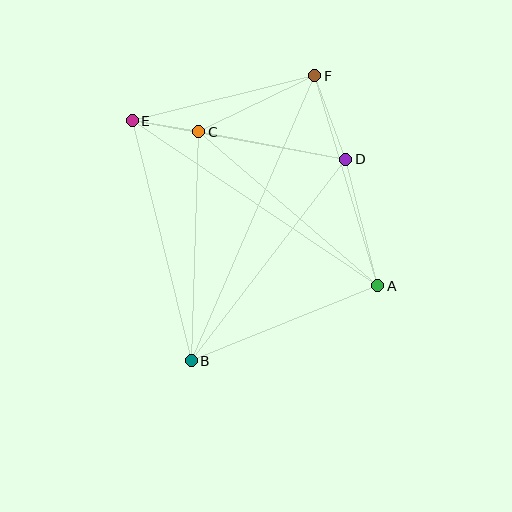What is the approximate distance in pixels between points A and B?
The distance between A and B is approximately 201 pixels.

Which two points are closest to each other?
Points C and E are closest to each other.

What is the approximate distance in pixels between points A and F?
The distance between A and F is approximately 219 pixels.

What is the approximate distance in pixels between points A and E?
The distance between A and E is approximately 296 pixels.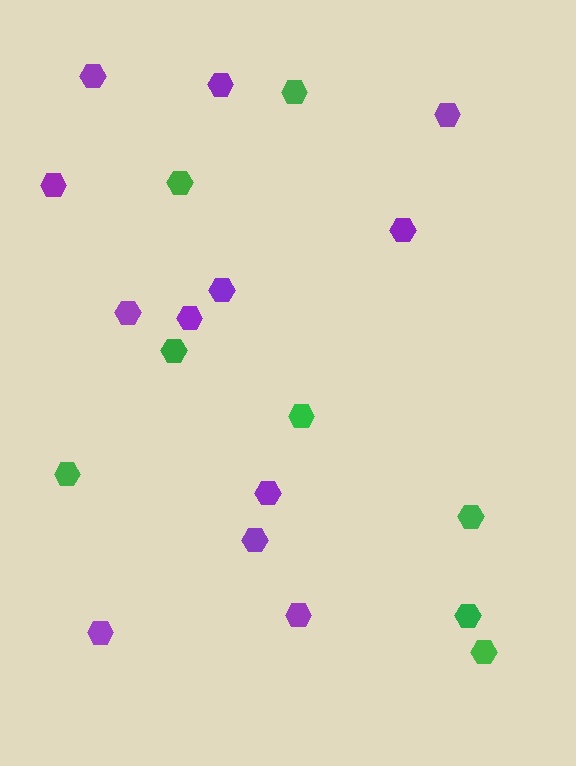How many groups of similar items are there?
There are 2 groups: one group of green hexagons (8) and one group of purple hexagons (12).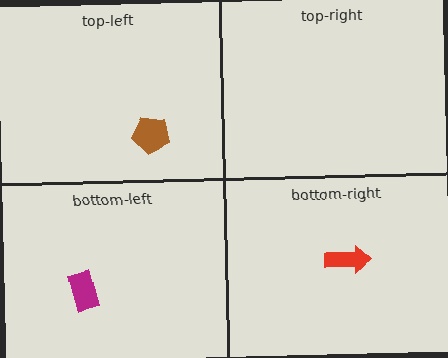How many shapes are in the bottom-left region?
1.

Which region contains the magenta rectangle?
The bottom-left region.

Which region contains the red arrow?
The bottom-right region.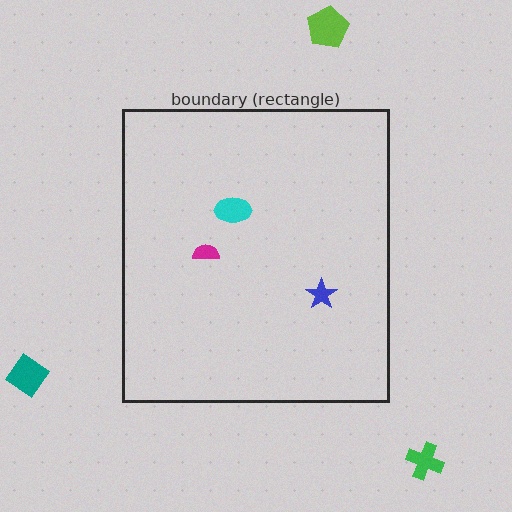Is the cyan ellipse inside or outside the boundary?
Inside.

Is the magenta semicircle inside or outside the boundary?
Inside.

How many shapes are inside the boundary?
3 inside, 3 outside.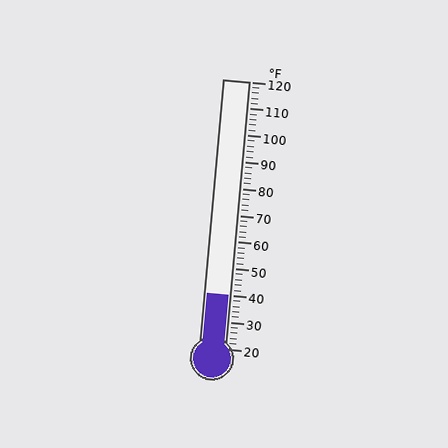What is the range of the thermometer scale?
The thermometer scale ranges from 20°F to 120°F.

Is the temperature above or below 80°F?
The temperature is below 80°F.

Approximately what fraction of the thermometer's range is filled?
The thermometer is filled to approximately 20% of its range.